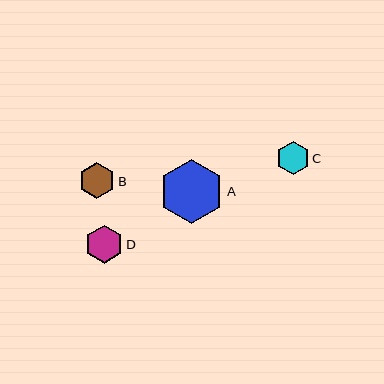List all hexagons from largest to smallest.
From largest to smallest: A, D, B, C.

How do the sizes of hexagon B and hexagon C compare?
Hexagon B and hexagon C are approximately the same size.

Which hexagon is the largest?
Hexagon A is the largest with a size of approximately 65 pixels.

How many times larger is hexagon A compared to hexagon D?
Hexagon A is approximately 1.7 times the size of hexagon D.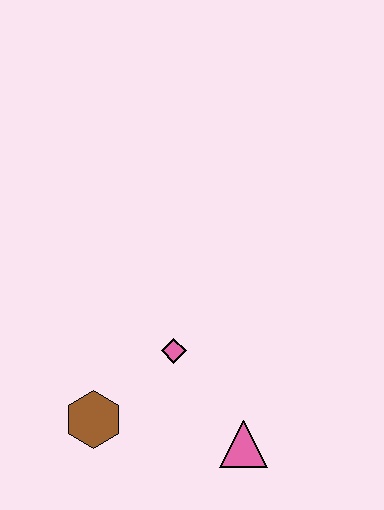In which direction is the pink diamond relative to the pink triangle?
The pink diamond is above the pink triangle.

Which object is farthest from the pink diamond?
The pink triangle is farthest from the pink diamond.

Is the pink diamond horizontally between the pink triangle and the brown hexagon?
Yes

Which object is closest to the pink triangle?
The pink diamond is closest to the pink triangle.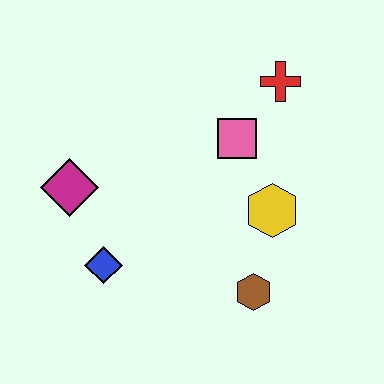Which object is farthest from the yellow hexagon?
The magenta diamond is farthest from the yellow hexagon.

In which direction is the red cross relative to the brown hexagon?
The red cross is above the brown hexagon.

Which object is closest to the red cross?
The pink square is closest to the red cross.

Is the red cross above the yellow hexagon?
Yes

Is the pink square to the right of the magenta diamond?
Yes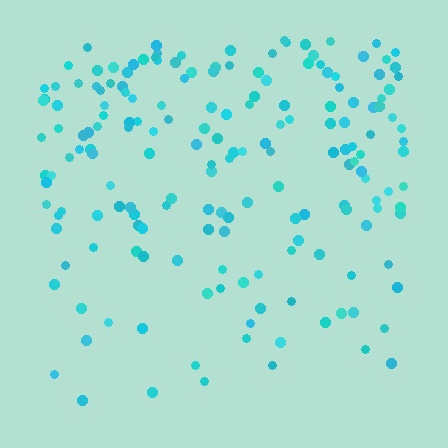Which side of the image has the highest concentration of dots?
The top.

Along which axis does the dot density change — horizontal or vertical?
Vertical.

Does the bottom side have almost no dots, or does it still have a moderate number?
Still a moderate number, just noticeably fewer than the top.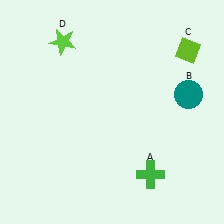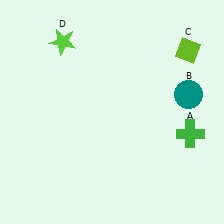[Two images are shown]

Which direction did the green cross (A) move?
The green cross (A) moved up.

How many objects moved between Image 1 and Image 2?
1 object moved between the two images.